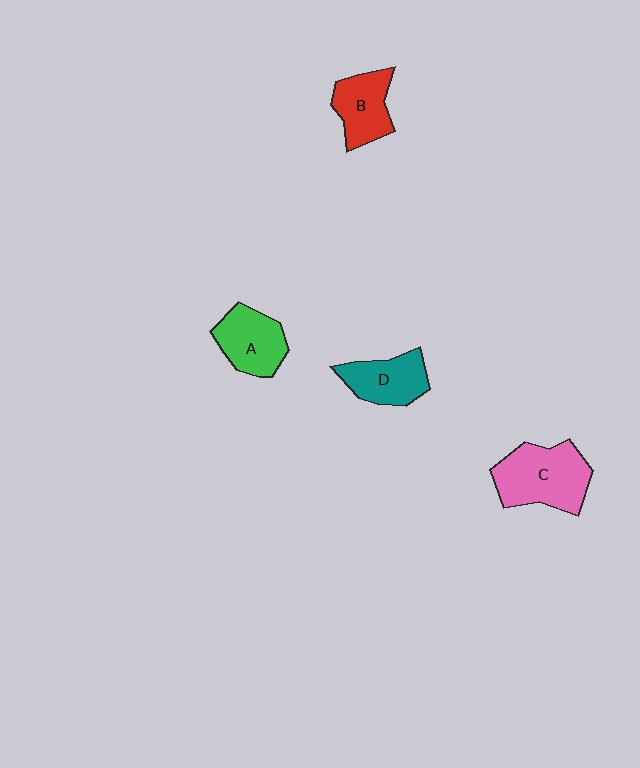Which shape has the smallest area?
Shape B (red).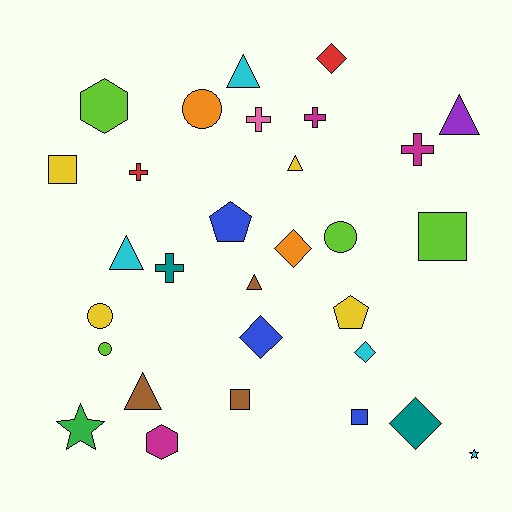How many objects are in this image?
There are 30 objects.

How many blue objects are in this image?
There are 3 blue objects.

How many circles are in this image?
There are 4 circles.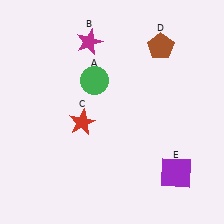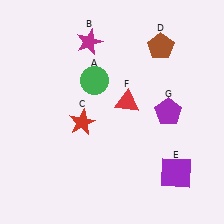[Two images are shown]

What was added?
A red triangle (F), a purple pentagon (G) were added in Image 2.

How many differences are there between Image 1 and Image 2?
There are 2 differences between the two images.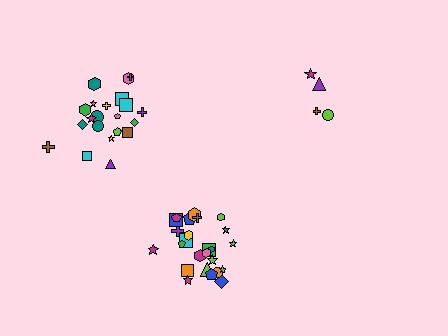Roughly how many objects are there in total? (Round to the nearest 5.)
Roughly 50 objects in total.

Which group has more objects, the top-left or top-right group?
The top-left group.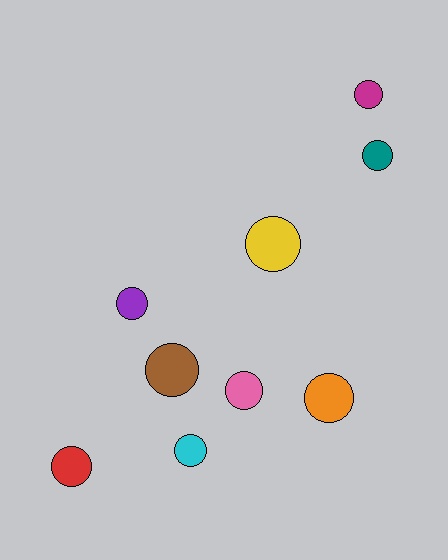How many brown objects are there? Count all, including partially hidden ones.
There is 1 brown object.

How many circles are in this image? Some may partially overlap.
There are 9 circles.